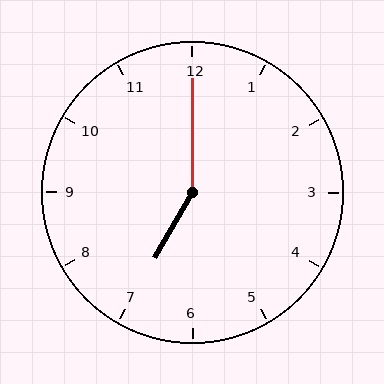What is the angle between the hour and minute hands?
Approximately 150 degrees.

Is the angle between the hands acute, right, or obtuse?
It is obtuse.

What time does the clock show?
7:00.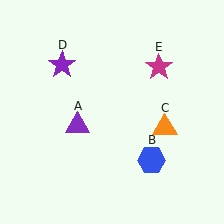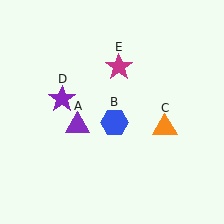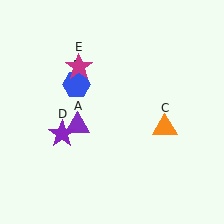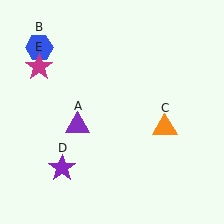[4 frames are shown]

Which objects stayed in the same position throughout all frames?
Purple triangle (object A) and orange triangle (object C) remained stationary.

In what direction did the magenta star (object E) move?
The magenta star (object E) moved left.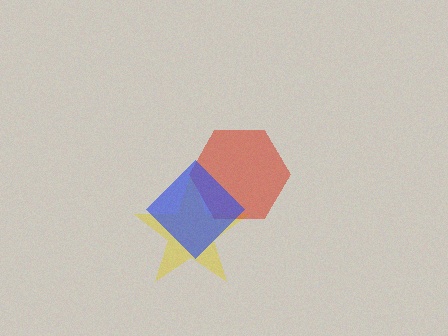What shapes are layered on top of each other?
The layered shapes are: a yellow star, a red hexagon, a blue diamond.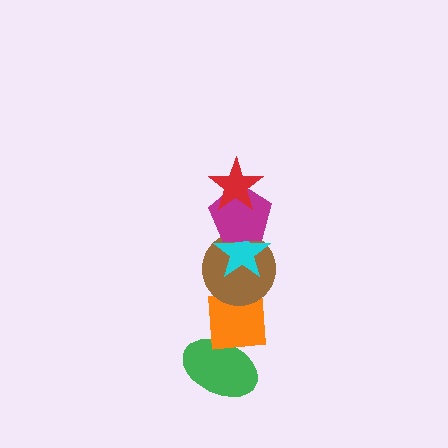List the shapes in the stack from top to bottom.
From top to bottom: the red star, the magenta pentagon, the cyan star, the brown circle, the orange square, the green ellipse.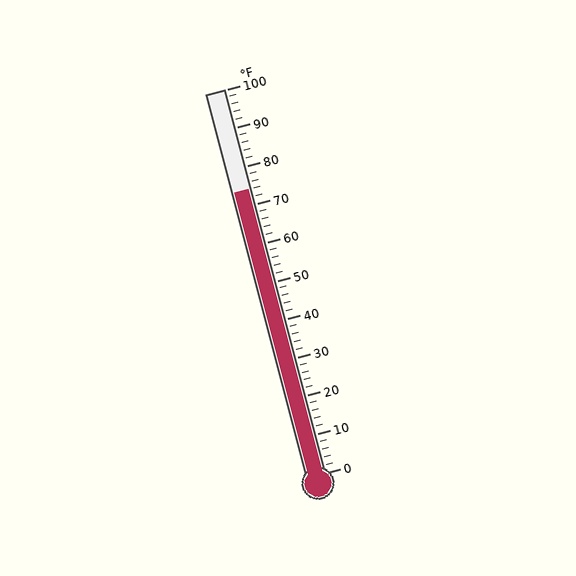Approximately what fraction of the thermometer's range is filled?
The thermometer is filled to approximately 75% of its range.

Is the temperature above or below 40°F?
The temperature is above 40°F.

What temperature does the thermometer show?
The thermometer shows approximately 74°F.